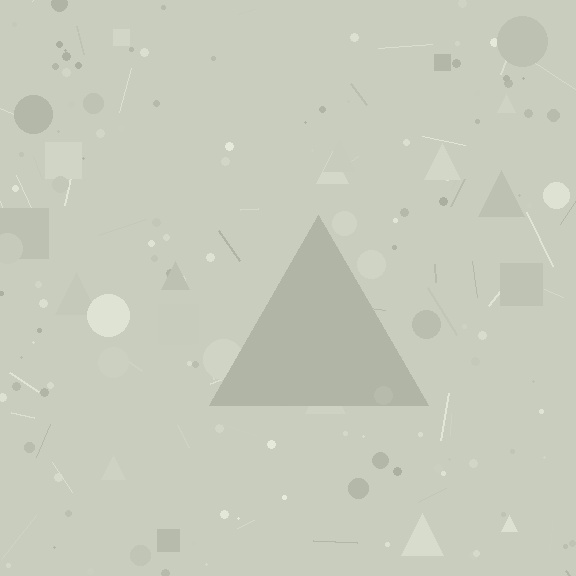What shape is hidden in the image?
A triangle is hidden in the image.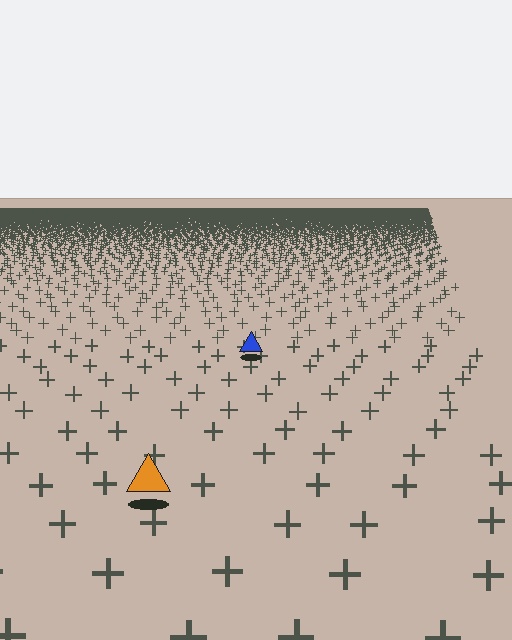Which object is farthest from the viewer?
The blue triangle is farthest from the viewer. It appears smaller and the ground texture around it is denser.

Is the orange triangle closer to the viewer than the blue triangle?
Yes. The orange triangle is closer — you can tell from the texture gradient: the ground texture is coarser near it.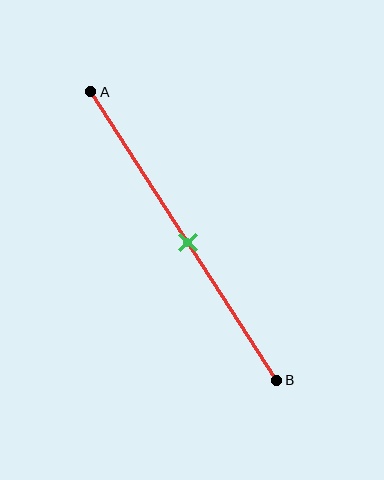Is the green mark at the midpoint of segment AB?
Yes, the mark is approximately at the midpoint.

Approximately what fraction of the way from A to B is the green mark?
The green mark is approximately 50% of the way from A to B.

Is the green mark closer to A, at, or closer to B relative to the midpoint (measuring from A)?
The green mark is approximately at the midpoint of segment AB.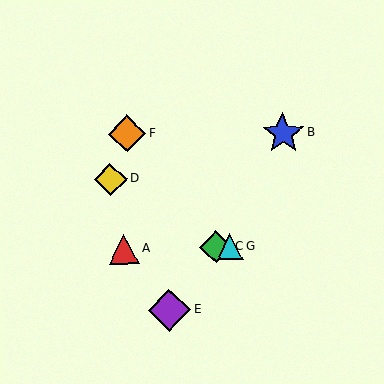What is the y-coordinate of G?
Object G is at y≈247.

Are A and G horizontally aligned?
Yes, both are at y≈249.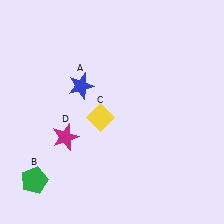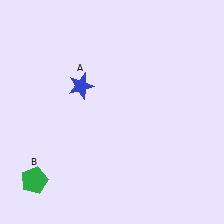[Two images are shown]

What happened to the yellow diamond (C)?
The yellow diamond (C) was removed in Image 2. It was in the bottom-left area of Image 1.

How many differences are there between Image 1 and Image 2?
There are 2 differences between the two images.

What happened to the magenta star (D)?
The magenta star (D) was removed in Image 2. It was in the bottom-left area of Image 1.